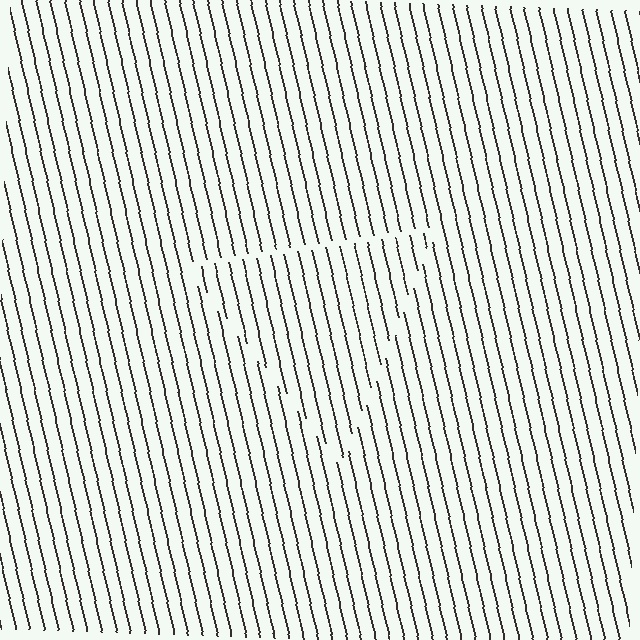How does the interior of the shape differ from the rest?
The interior of the shape contains the same grating, shifted by half a period — the contour is defined by the phase discontinuity where line-ends from the inner and outer gratings abut.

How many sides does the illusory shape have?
3 sides — the line-ends trace a triangle.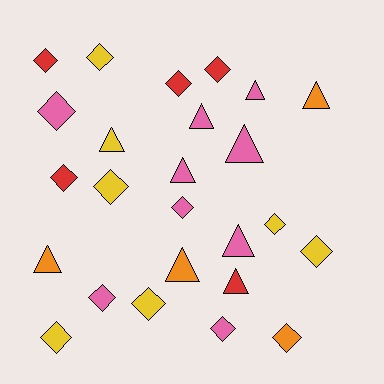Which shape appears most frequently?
Diamond, with 15 objects.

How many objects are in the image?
There are 25 objects.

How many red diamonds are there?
There are 4 red diamonds.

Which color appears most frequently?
Pink, with 9 objects.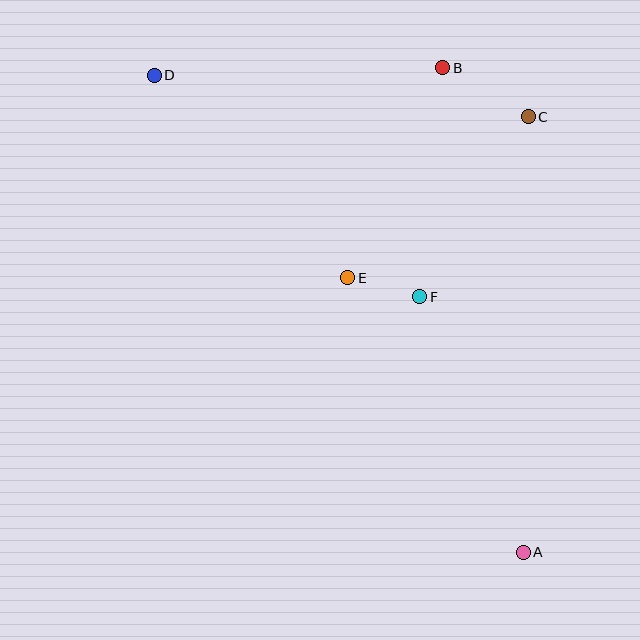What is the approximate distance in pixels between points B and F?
The distance between B and F is approximately 230 pixels.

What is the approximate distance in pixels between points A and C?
The distance between A and C is approximately 436 pixels.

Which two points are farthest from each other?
Points A and D are farthest from each other.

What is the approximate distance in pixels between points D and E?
The distance between D and E is approximately 280 pixels.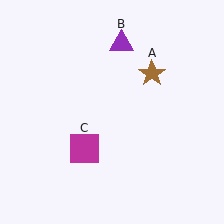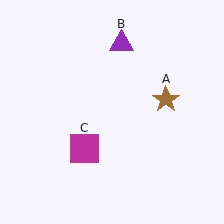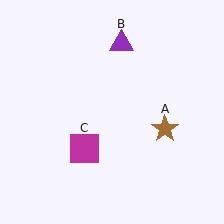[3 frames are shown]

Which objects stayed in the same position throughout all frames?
Purple triangle (object B) and magenta square (object C) remained stationary.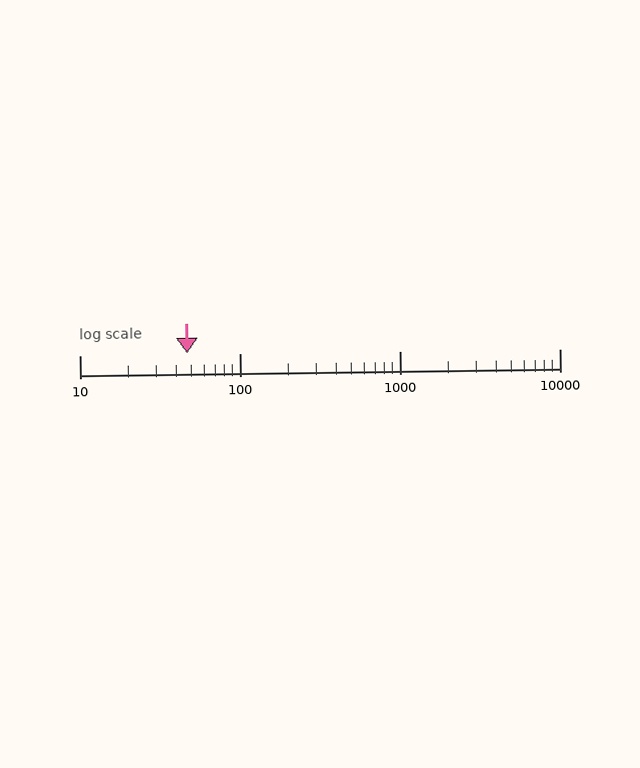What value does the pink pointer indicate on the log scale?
The pointer indicates approximately 47.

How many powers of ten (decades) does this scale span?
The scale spans 3 decades, from 10 to 10000.